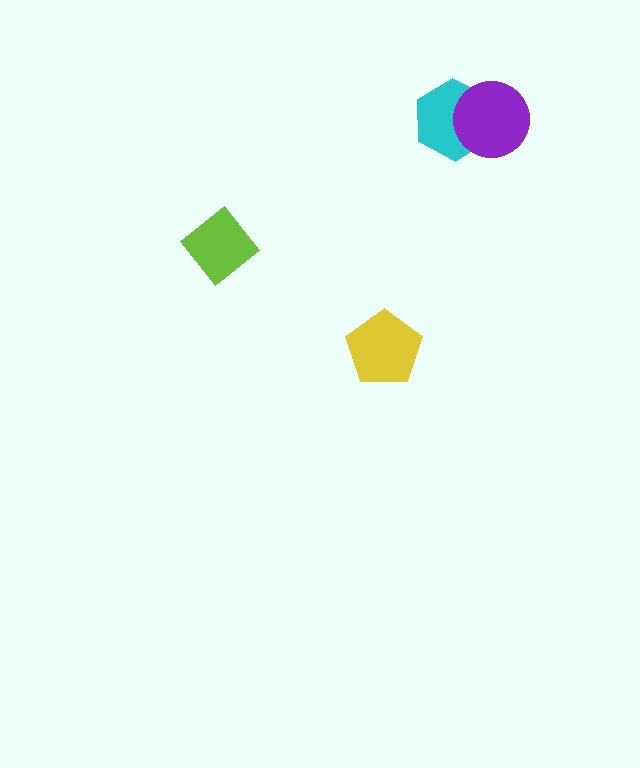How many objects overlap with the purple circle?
1 object overlaps with the purple circle.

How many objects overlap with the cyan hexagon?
1 object overlaps with the cyan hexagon.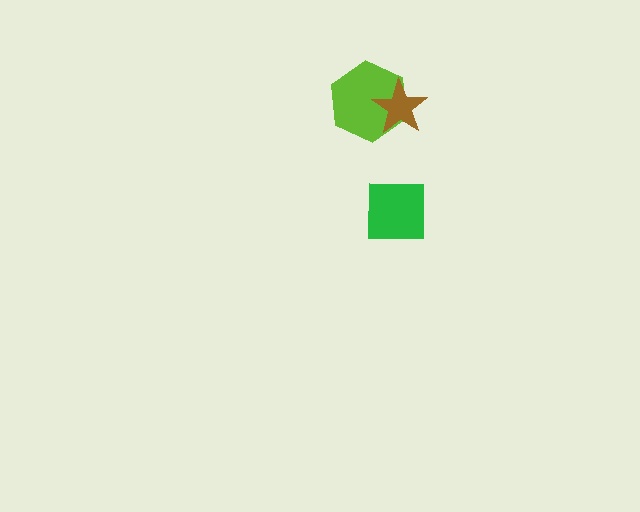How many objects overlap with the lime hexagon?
1 object overlaps with the lime hexagon.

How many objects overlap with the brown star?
1 object overlaps with the brown star.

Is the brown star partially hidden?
No, no other shape covers it.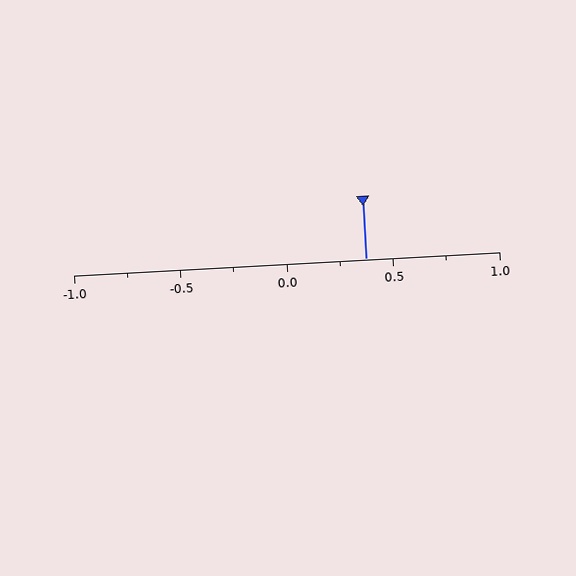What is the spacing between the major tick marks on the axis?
The major ticks are spaced 0.5 apart.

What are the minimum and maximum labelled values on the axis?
The axis runs from -1.0 to 1.0.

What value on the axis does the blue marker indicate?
The marker indicates approximately 0.38.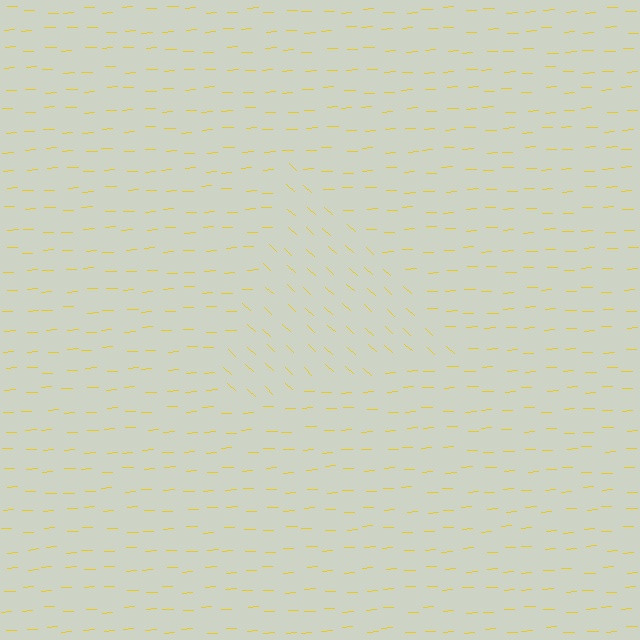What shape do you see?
I see a triangle.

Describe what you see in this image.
The image is filled with small yellow line segments. A triangle region in the image has lines oriented differently from the surrounding lines, creating a visible texture boundary.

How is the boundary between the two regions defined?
The boundary is defined purely by a change in line orientation (approximately 45 degrees difference). All lines are the same color and thickness.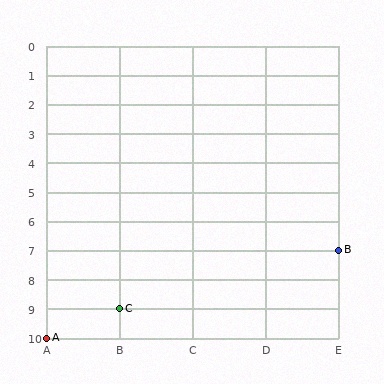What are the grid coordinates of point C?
Point C is at grid coordinates (B, 9).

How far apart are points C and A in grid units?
Points C and A are 1 column and 1 row apart (about 1.4 grid units diagonally).